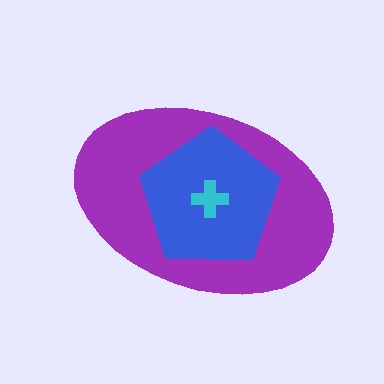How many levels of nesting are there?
3.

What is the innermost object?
The cyan cross.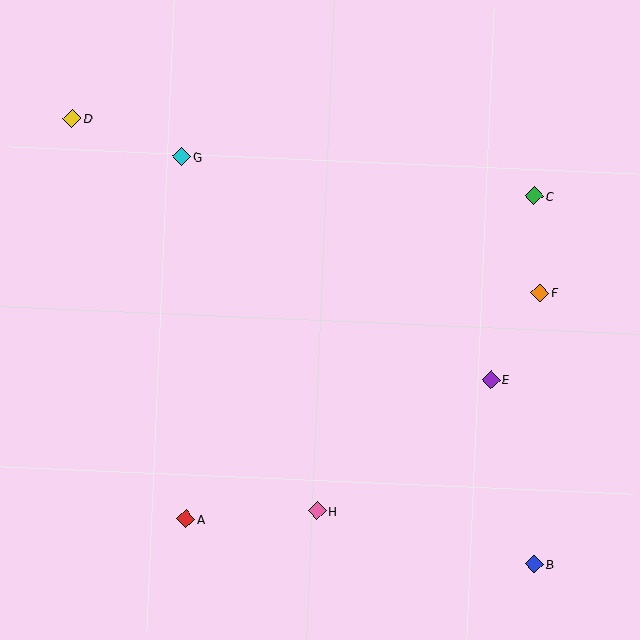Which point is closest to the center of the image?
Point E at (491, 380) is closest to the center.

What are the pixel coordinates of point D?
Point D is at (72, 118).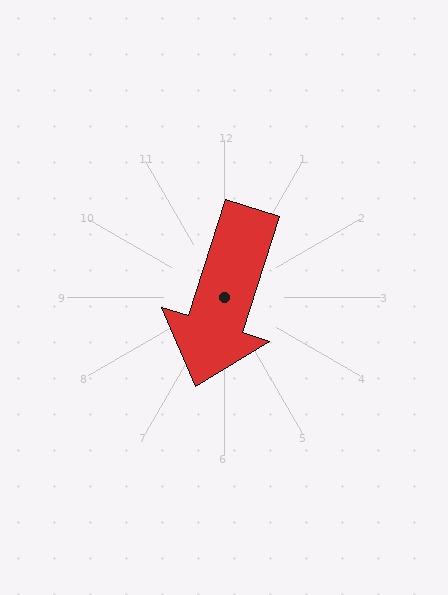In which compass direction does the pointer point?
South.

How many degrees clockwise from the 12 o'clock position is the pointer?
Approximately 198 degrees.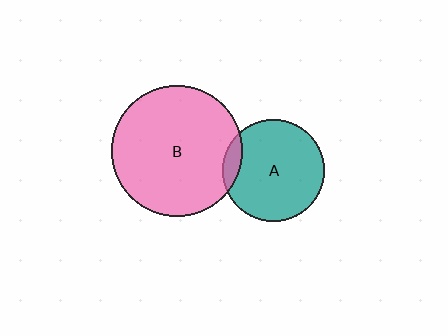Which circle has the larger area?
Circle B (pink).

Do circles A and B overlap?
Yes.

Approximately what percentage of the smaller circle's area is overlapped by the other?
Approximately 10%.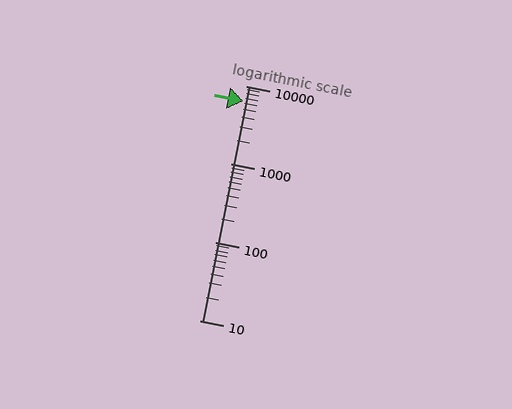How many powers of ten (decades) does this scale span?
The scale spans 3 decades, from 10 to 10000.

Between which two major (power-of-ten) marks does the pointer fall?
The pointer is between 1000 and 10000.